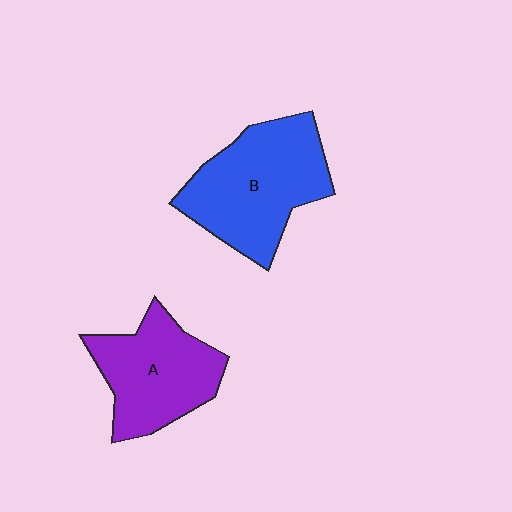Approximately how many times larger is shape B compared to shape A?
Approximately 1.2 times.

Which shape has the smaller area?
Shape A (purple).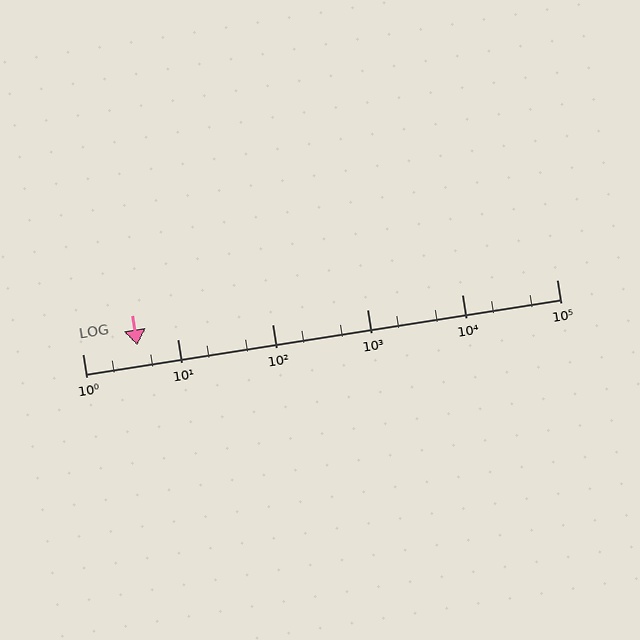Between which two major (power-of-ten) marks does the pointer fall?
The pointer is between 1 and 10.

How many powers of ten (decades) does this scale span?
The scale spans 5 decades, from 1 to 100000.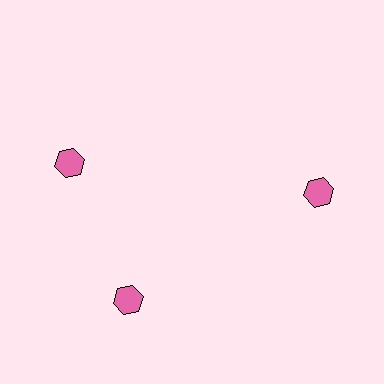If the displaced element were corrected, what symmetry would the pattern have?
It would have 3-fold rotational symmetry — the pattern would map onto itself every 120 degrees.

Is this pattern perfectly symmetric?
No. The 3 pink hexagons are arranged in a ring, but one element near the 11 o'clock position is rotated out of alignment along the ring, breaking the 3-fold rotational symmetry.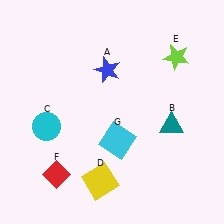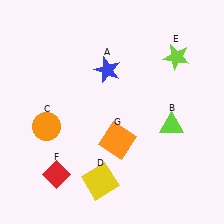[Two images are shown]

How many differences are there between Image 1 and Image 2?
There are 3 differences between the two images.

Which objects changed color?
B changed from teal to lime. C changed from cyan to orange. G changed from cyan to orange.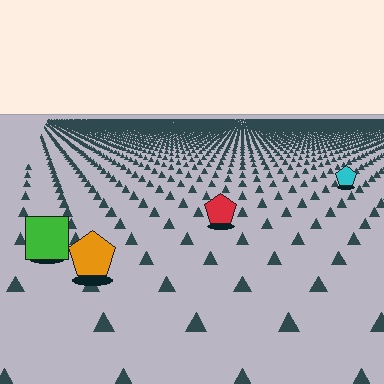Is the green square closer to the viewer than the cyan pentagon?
Yes. The green square is closer — you can tell from the texture gradient: the ground texture is coarser near it.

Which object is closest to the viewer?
The orange pentagon is closest. The texture marks near it are larger and more spread out.